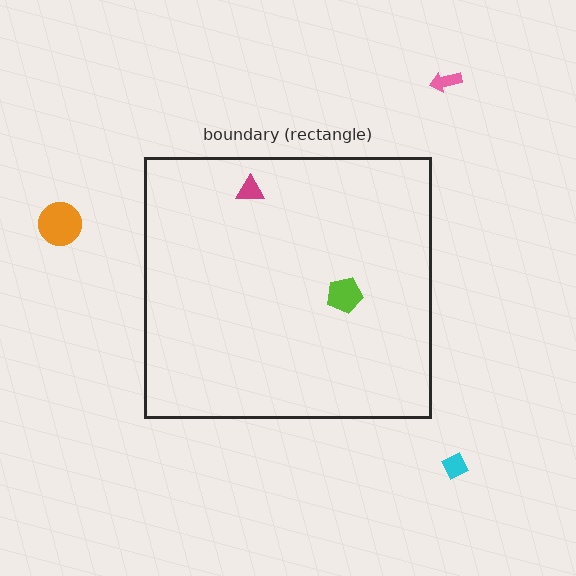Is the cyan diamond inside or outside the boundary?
Outside.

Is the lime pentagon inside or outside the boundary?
Inside.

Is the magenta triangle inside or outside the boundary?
Inside.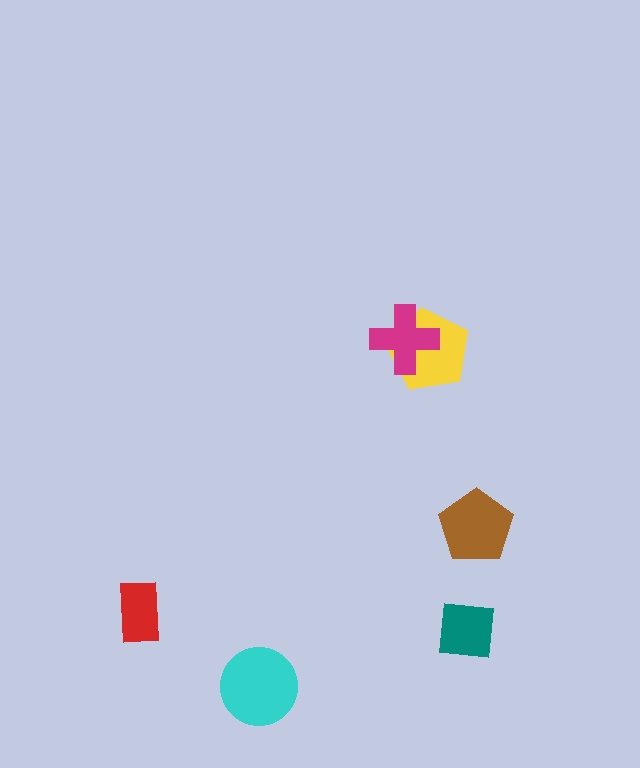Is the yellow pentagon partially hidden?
Yes, it is partially covered by another shape.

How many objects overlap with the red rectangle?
0 objects overlap with the red rectangle.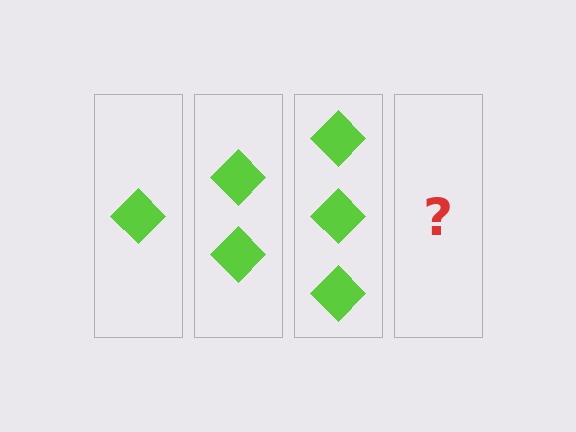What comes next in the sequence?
The next element should be 4 diamonds.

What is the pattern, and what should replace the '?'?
The pattern is that each step adds one more diamond. The '?' should be 4 diamonds.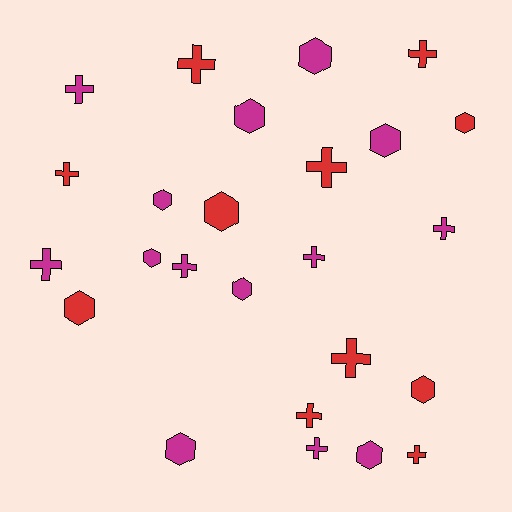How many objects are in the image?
There are 25 objects.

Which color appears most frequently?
Magenta, with 14 objects.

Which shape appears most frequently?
Cross, with 13 objects.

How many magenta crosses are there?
There are 6 magenta crosses.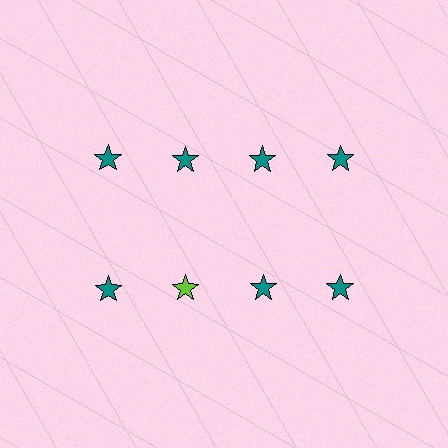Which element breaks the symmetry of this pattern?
The lime star in the second row, second from left column breaks the symmetry. All other shapes are teal stars.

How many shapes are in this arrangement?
There are 8 shapes arranged in a grid pattern.